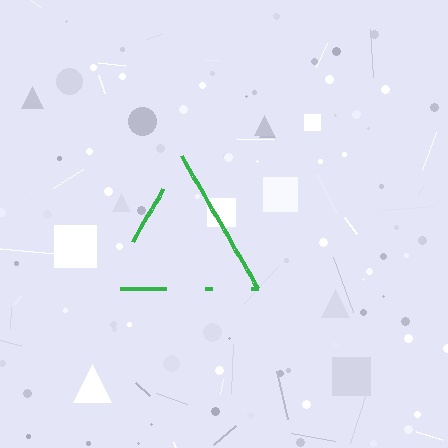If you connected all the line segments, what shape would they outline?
They would outline a triangle.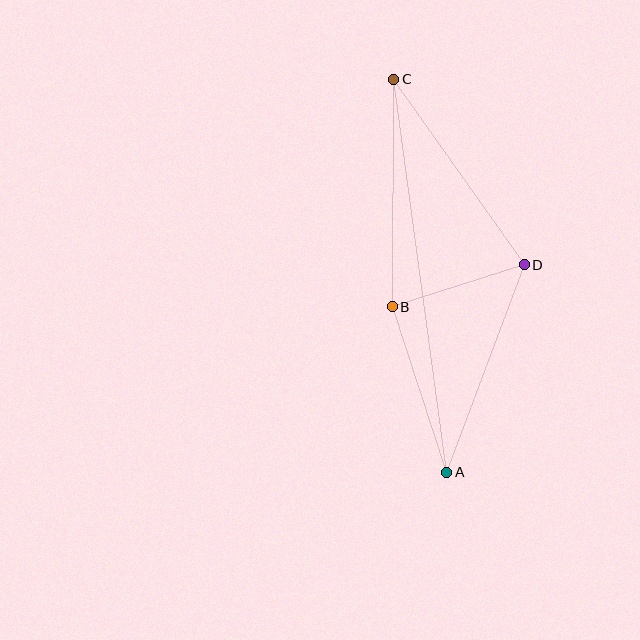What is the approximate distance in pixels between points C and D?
The distance between C and D is approximately 227 pixels.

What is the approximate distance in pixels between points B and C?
The distance between B and C is approximately 227 pixels.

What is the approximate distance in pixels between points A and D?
The distance between A and D is approximately 222 pixels.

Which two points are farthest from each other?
Points A and C are farthest from each other.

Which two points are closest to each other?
Points B and D are closest to each other.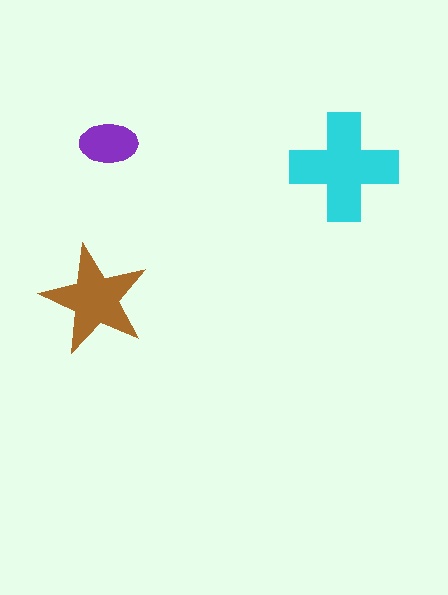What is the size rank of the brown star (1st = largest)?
2nd.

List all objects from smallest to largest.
The purple ellipse, the brown star, the cyan cross.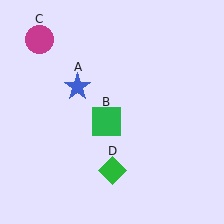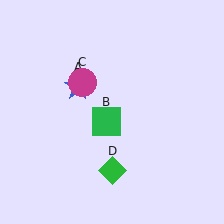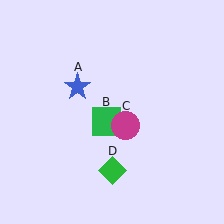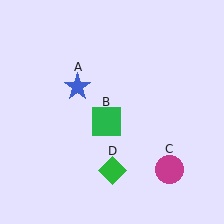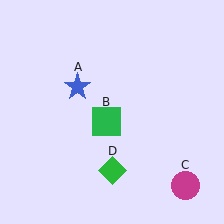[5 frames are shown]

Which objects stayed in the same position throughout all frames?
Blue star (object A) and green square (object B) and green diamond (object D) remained stationary.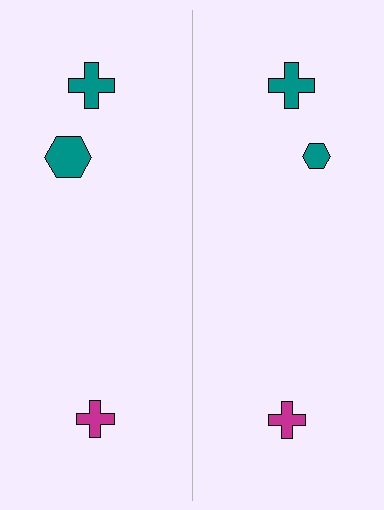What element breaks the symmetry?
The teal hexagon on the right side has a different size than its mirror counterpart.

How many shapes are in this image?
There are 6 shapes in this image.